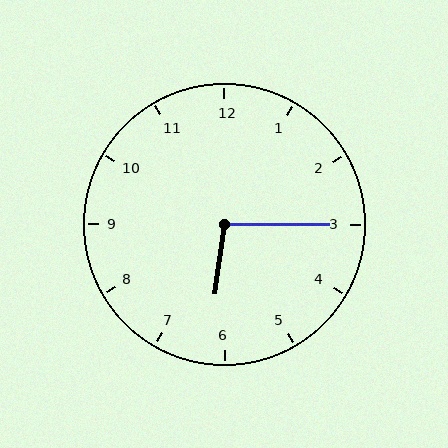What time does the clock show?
6:15.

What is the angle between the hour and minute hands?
Approximately 98 degrees.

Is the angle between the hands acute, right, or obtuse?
It is obtuse.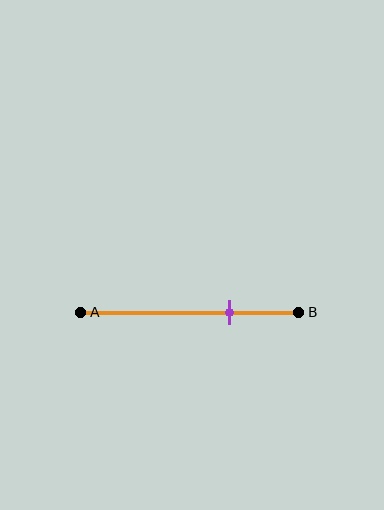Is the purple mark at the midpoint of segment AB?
No, the mark is at about 70% from A, not at the 50% midpoint.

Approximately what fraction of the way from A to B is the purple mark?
The purple mark is approximately 70% of the way from A to B.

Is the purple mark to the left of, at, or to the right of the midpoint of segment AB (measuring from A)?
The purple mark is to the right of the midpoint of segment AB.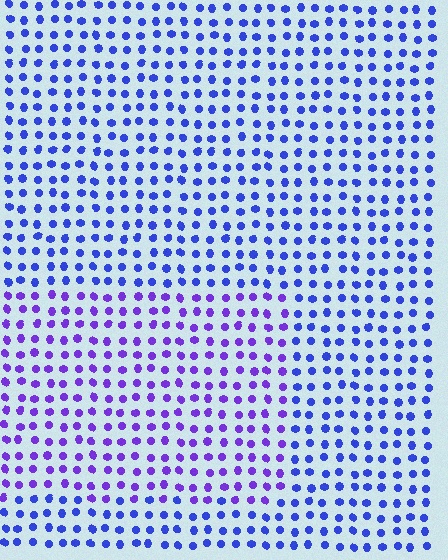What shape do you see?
I see a rectangle.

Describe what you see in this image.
The image is filled with small blue elements in a uniform arrangement. A rectangle-shaped region is visible where the elements are tinted to a slightly different hue, forming a subtle color boundary.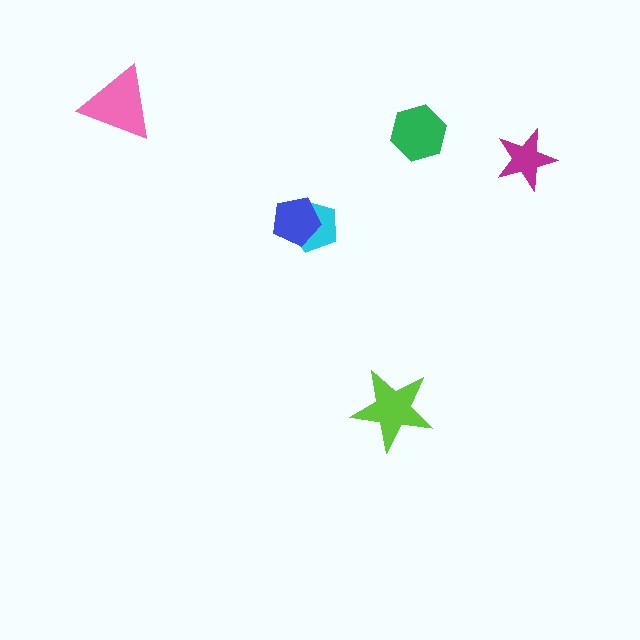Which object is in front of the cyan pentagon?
The blue pentagon is in front of the cyan pentagon.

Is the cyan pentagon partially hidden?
Yes, it is partially covered by another shape.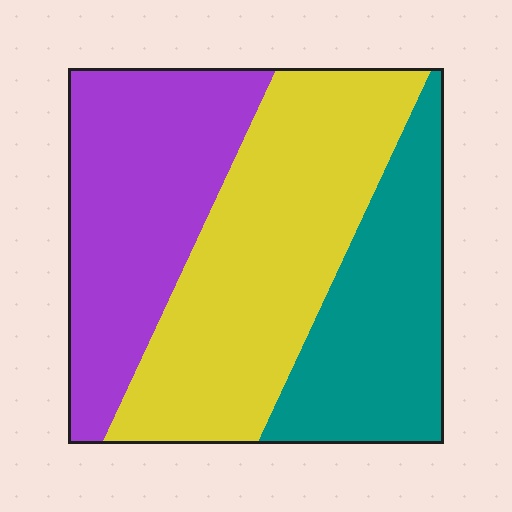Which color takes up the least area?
Teal, at roughly 25%.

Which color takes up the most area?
Yellow, at roughly 40%.